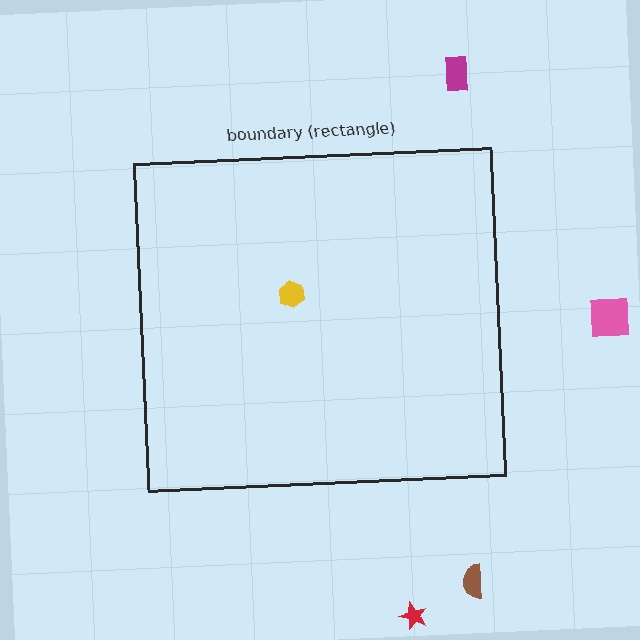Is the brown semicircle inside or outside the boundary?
Outside.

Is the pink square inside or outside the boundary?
Outside.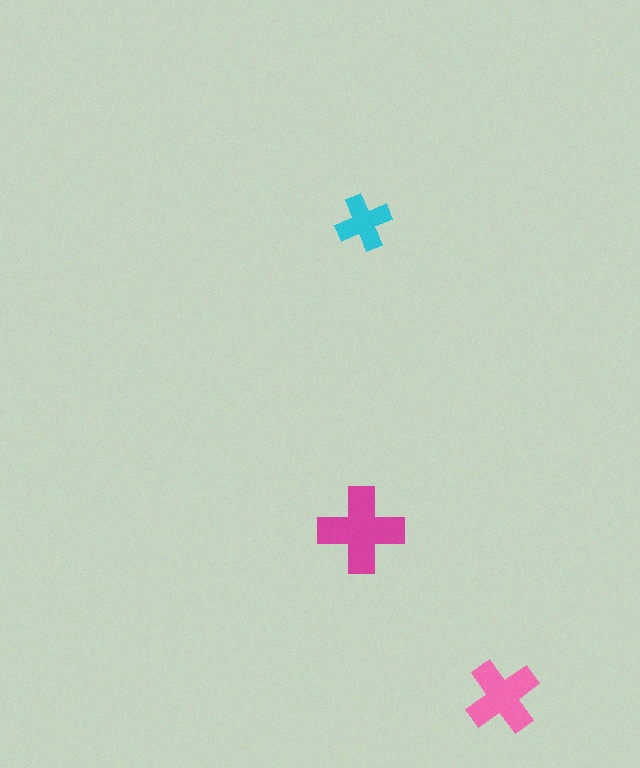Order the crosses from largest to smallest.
the magenta one, the pink one, the cyan one.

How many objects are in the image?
There are 3 objects in the image.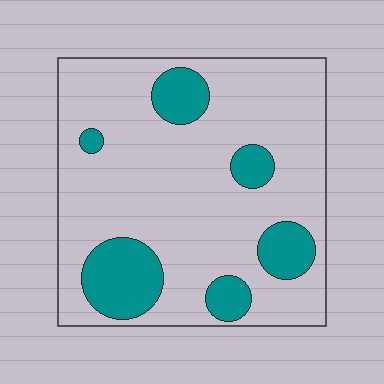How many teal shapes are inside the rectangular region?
6.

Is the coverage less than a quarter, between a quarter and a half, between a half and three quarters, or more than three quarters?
Less than a quarter.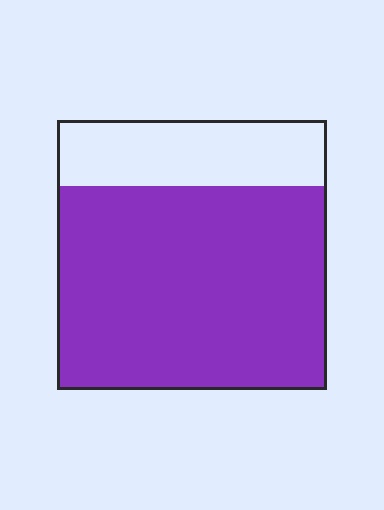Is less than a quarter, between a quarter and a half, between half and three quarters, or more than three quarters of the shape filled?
More than three quarters.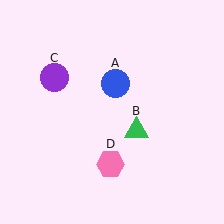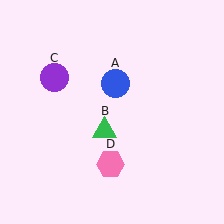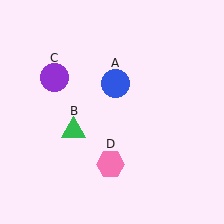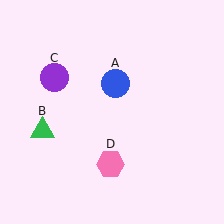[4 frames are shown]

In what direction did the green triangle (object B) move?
The green triangle (object B) moved left.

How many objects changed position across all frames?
1 object changed position: green triangle (object B).